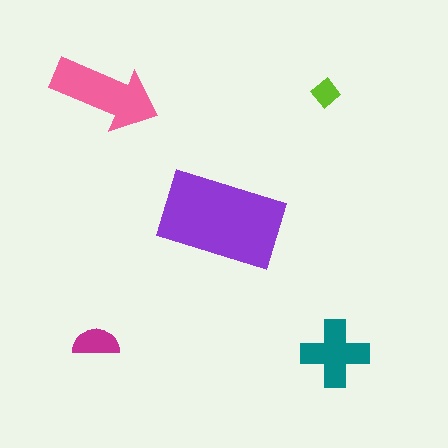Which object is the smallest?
The lime diamond.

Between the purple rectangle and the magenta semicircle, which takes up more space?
The purple rectangle.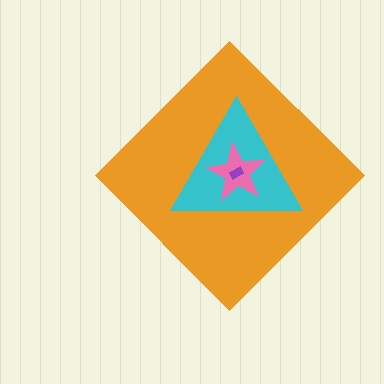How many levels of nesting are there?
4.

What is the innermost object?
The purple rectangle.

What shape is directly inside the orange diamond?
The cyan triangle.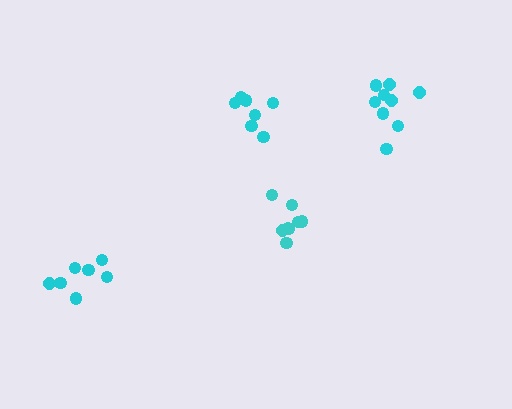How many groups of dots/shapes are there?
There are 4 groups.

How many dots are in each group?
Group 1: 9 dots, Group 2: 8 dots, Group 3: 7 dots, Group 4: 7 dots (31 total).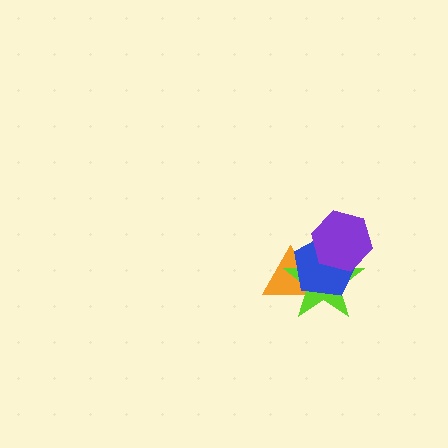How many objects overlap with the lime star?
3 objects overlap with the lime star.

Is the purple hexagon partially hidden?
No, no other shape covers it.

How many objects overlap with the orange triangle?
2 objects overlap with the orange triangle.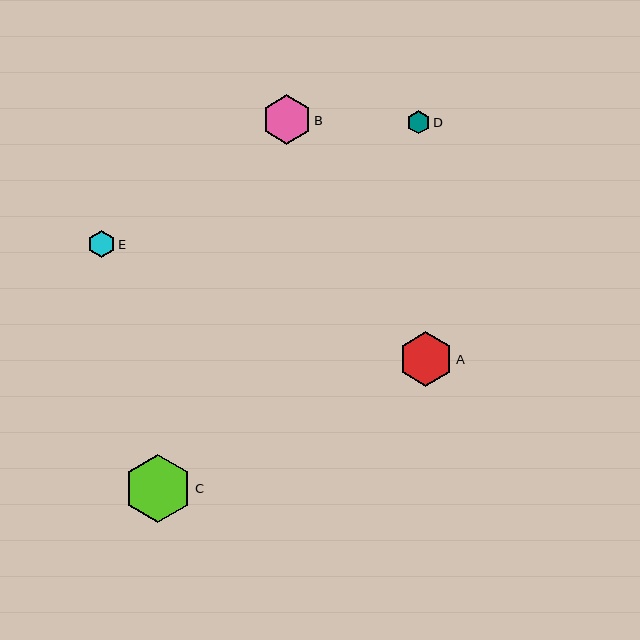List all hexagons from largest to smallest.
From largest to smallest: C, A, B, E, D.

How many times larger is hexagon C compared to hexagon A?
Hexagon C is approximately 1.2 times the size of hexagon A.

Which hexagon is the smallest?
Hexagon D is the smallest with a size of approximately 23 pixels.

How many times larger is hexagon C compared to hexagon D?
Hexagon C is approximately 2.9 times the size of hexagon D.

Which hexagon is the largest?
Hexagon C is the largest with a size of approximately 68 pixels.